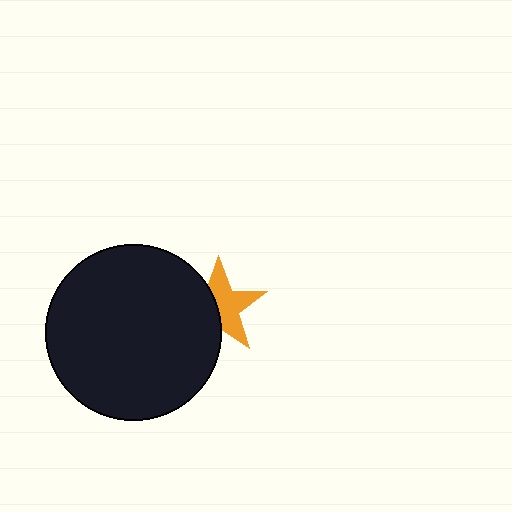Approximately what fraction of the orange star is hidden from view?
Roughly 42% of the orange star is hidden behind the black circle.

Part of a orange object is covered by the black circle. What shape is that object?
It is a star.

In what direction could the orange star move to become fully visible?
The orange star could move right. That would shift it out from behind the black circle entirely.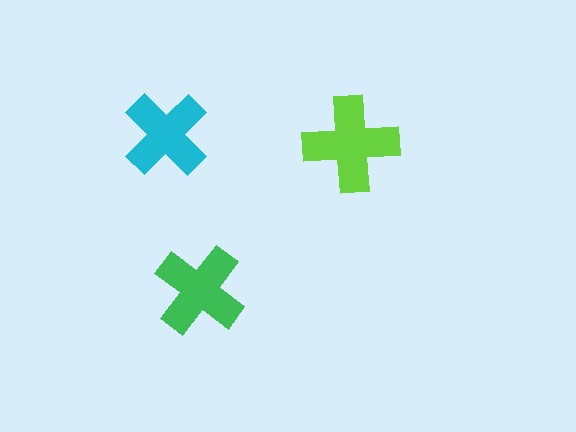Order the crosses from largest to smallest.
the lime one, the green one, the cyan one.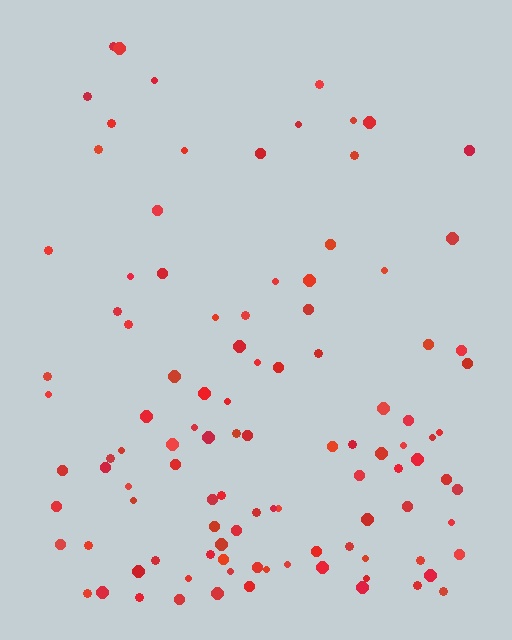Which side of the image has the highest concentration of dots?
The bottom.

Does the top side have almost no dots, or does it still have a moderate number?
Still a moderate number, just noticeably fewer than the bottom.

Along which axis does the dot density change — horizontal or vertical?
Vertical.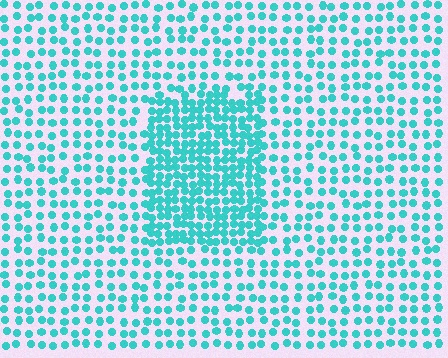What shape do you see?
I see a rectangle.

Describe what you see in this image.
The image contains small cyan elements arranged at two different densities. A rectangle-shaped region is visible where the elements are more densely packed than the surrounding area.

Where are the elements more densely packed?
The elements are more densely packed inside the rectangle boundary.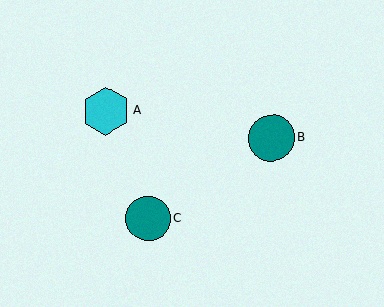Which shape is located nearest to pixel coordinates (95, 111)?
The cyan hexagon (labeled A) at (106, 111) is nearest to that location.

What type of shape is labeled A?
Shape A is a cyan hexagon.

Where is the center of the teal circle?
The center of the teal circle is at (271, 138).